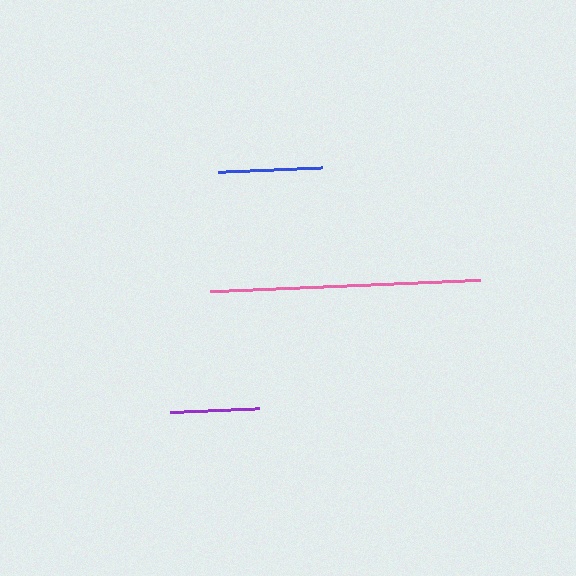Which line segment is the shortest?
The purple line is the shortest at approximately 89 pixels.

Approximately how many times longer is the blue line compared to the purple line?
The blue line is approximately 1.2 times the length of the purple line.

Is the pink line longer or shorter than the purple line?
The pink line is longer than the purple line.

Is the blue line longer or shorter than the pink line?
The pink line is longer than the blue line.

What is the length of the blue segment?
The blue segment is approximately 104 pixels long.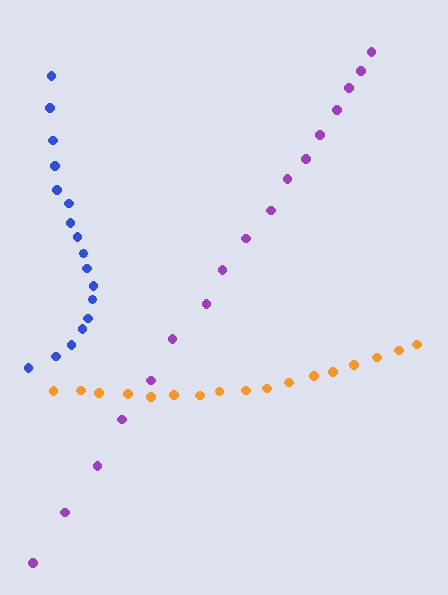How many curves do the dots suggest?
There are 3 distinct paths.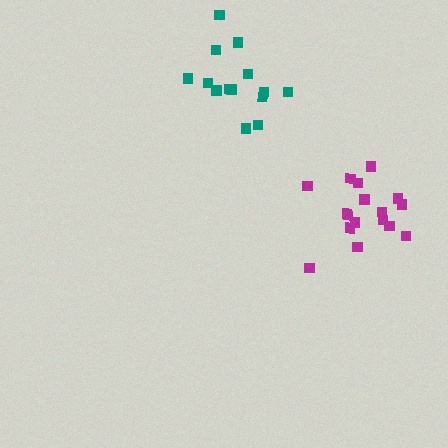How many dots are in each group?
Group 1: 14 dots, Group 2: 17 dots (31 total).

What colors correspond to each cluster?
The clusters are colored: teal, magenta.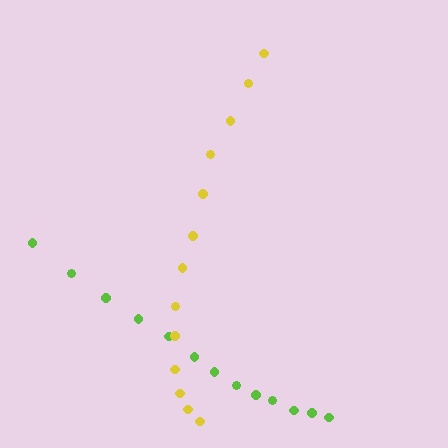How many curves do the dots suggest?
There are 2 distinct paths.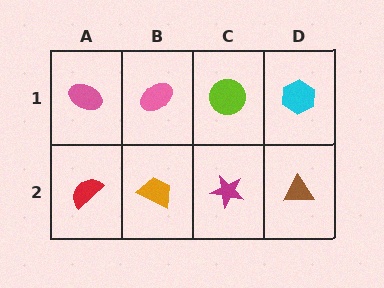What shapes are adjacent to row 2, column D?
A cyan hexagon (row 1, column D), a magenta star (row 2, column C).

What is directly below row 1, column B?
An orange trapezoid.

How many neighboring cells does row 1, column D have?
2.